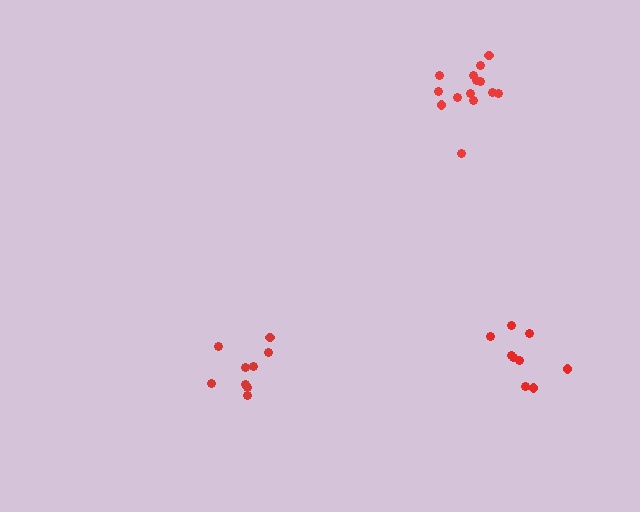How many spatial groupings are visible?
There are 3 spatial groupings.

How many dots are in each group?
Group 1: 9 dots, Group 2: 9 dots, Group 3: 14 dots (32 total).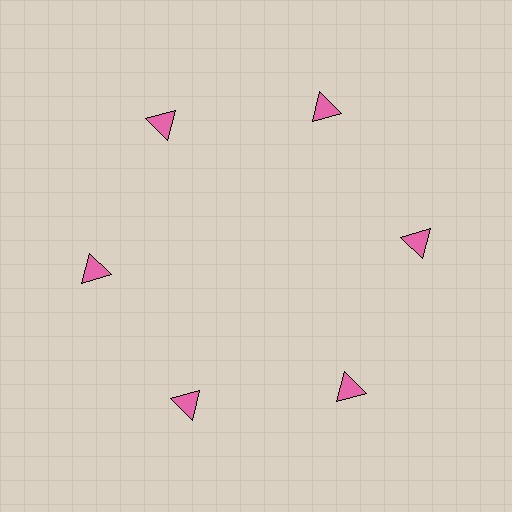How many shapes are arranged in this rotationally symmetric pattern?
There are 6 shapes, arranged in 6 groups of 1.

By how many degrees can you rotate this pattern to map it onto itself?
The pattern maps onto itself every 60 degrees of rotation.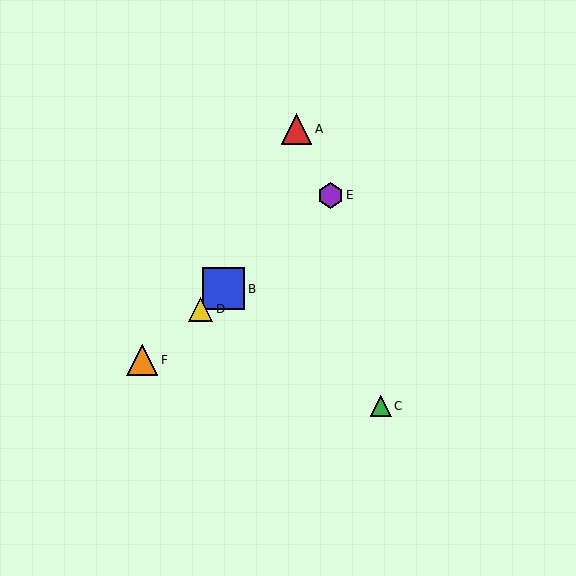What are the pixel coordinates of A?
Object A is at (297, 129).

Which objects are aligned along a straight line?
Objects B, D, E, F are aligned along a straight line.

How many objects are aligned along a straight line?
4 objects (B, D, E, F) are aligned along a straight line.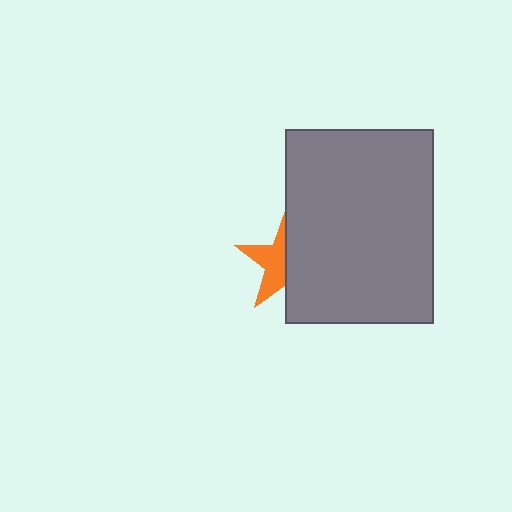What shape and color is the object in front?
The object in front is a gray rectangle.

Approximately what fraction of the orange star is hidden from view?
Roughly 52% of the orange star is hidden behind the gray rectangle.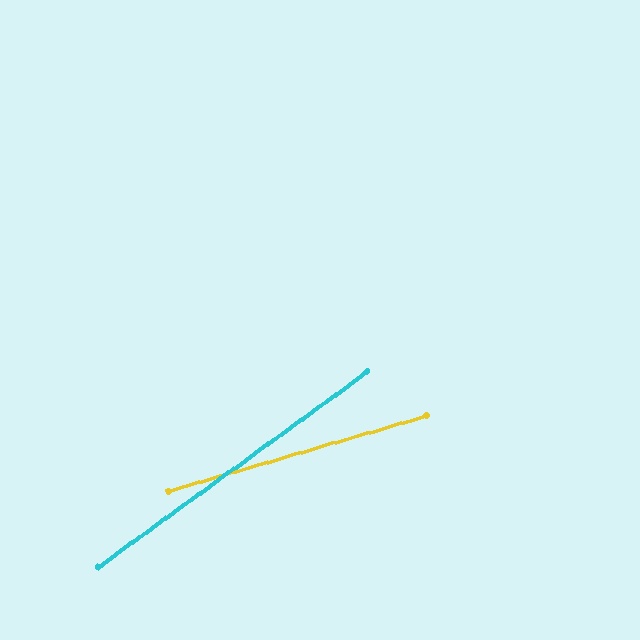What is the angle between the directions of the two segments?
Approximately 20 degrees.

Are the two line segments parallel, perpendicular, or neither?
Neither parallel nor perpendicular — they differ by about 20°.